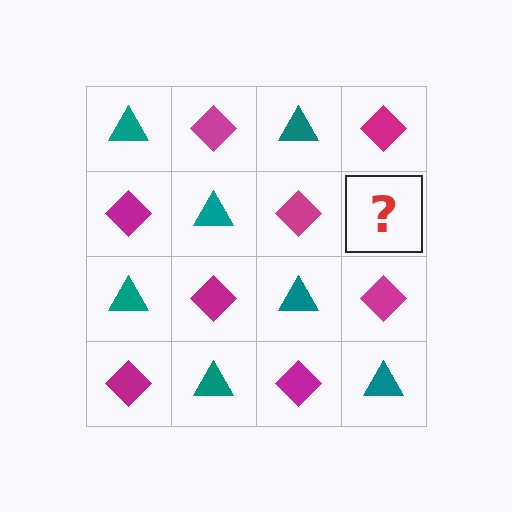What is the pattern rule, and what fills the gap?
The rule is that it alternates teal triangle and magenta diamond in a checkerboard pattern. The gap should be filled with a teal triangle.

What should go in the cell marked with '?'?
The missing cell should contain a teal triangle.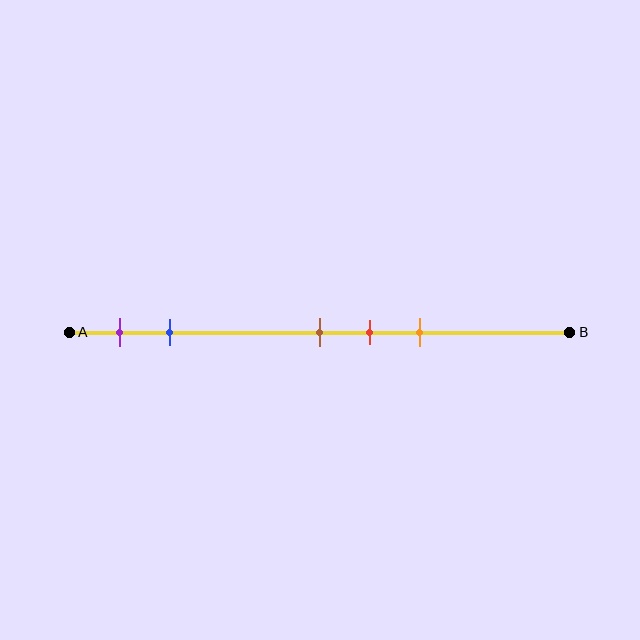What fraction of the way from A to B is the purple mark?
The purple mark is approximately 10% (0.1) of the way from A to B.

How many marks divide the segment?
There are 5 marks dividing the segment.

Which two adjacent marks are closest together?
The brown and red marks are the closest adjacent pair.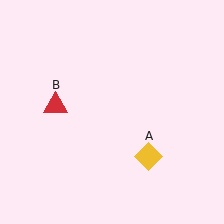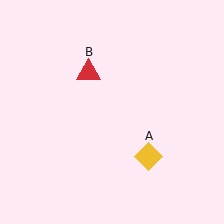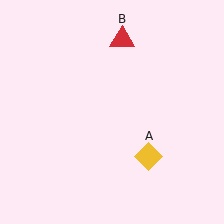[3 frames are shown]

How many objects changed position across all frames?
1 object changed position: red triangle (object B).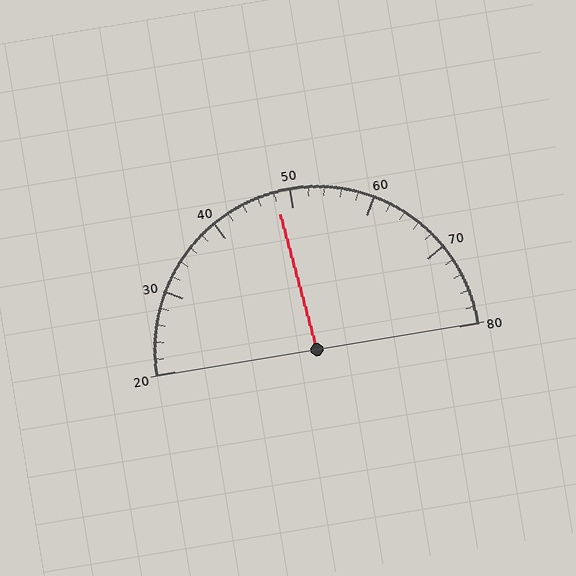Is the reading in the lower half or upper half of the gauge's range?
The reading is in the lower half of the range (20 to 80).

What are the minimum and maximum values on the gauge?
The gauge ranges from 20 to 80.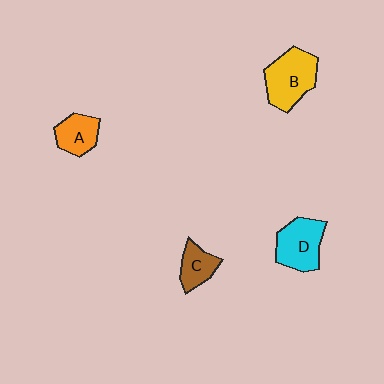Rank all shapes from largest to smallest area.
From largest to smallest: B (yellow), D (cyan), A (orange), C (brown).